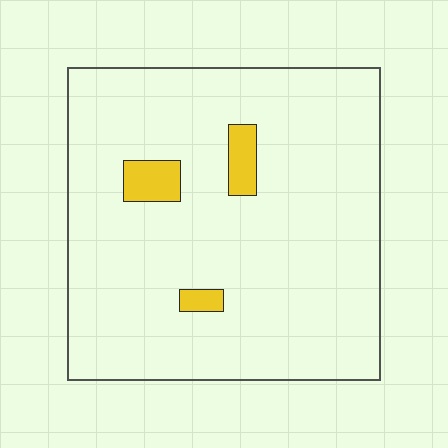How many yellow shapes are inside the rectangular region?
3.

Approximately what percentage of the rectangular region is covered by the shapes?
Approximately 5%.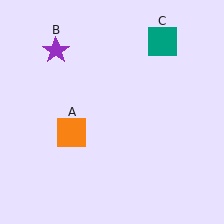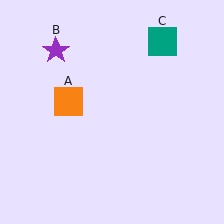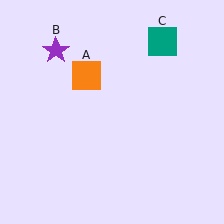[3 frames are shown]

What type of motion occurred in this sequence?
The orange square (object A) rotated clockwise around the center of the scene.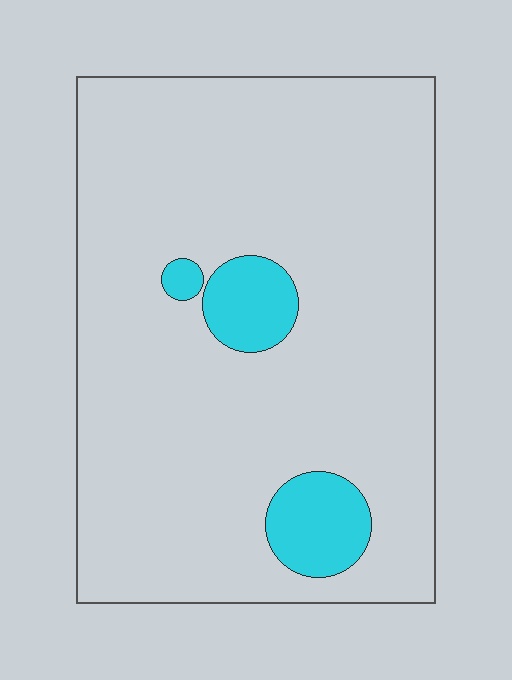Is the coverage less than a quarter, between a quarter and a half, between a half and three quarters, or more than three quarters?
Less than a quarter.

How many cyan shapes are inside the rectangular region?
3.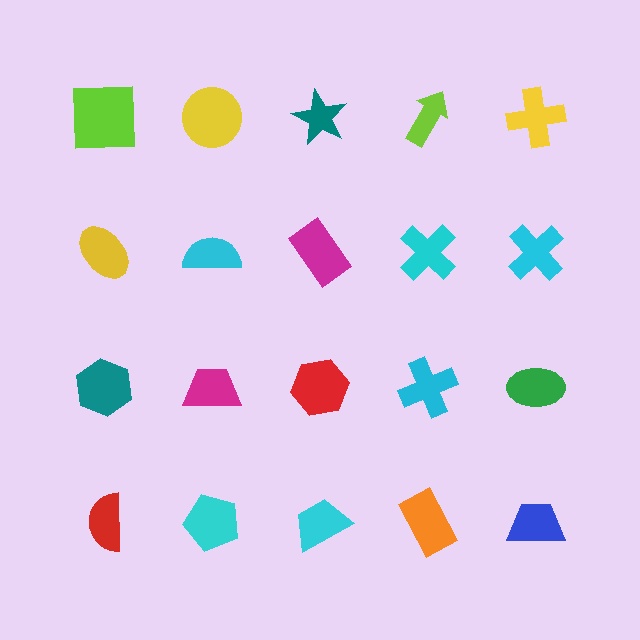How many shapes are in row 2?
5 shapes.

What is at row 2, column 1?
A yellow ellipse.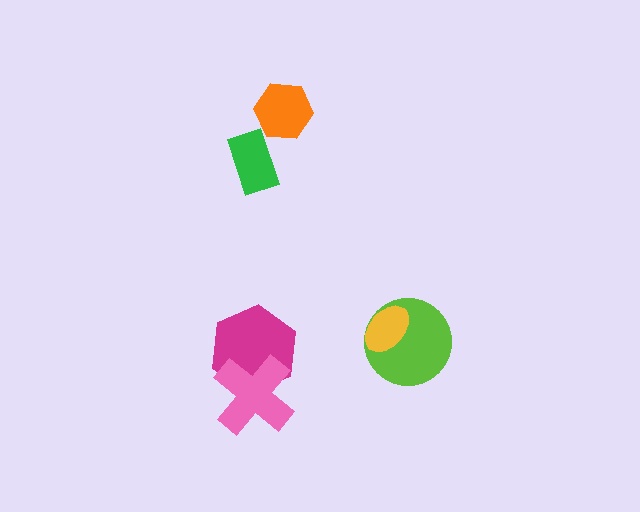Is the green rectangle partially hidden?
No, no other shape covers it.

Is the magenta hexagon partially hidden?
Yes, it is partially covered by another shape.